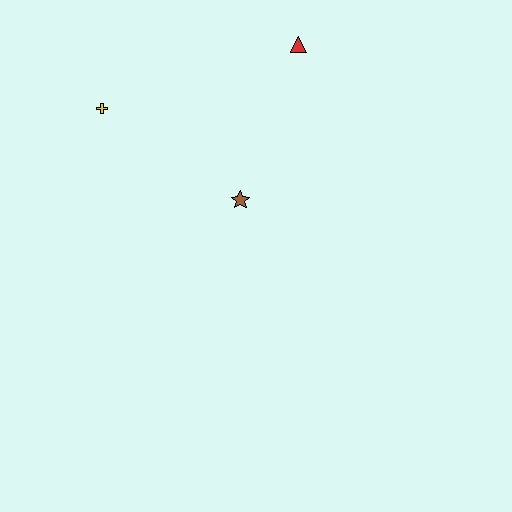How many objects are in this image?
There are 3 objects.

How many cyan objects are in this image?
There are no cyan objects.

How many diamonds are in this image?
There are no diamonds.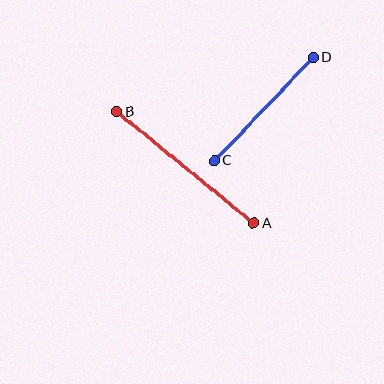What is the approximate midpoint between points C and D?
The midpoint is at approximately (264, 109) pixels.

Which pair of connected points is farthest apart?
Points A and B are farthest apart.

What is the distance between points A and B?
The distance is approximately 177 pixels.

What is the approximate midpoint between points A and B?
The midpoint is at approximately (185, 167) pixels.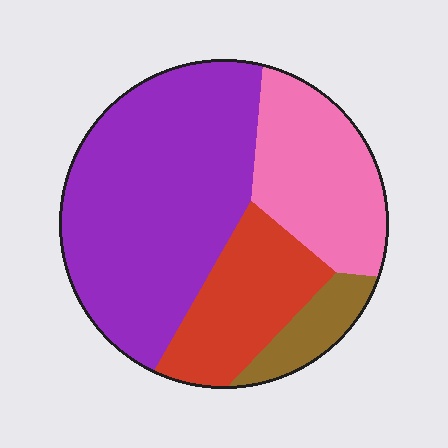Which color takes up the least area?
Brown, at roughly 10%.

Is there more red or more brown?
Red.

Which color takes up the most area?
Purple, at roughly 50%.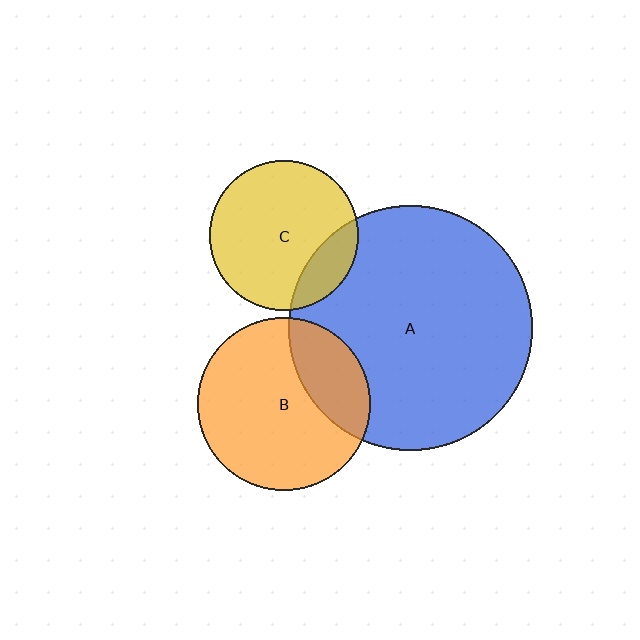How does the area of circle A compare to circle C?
Approximately 2.7 times.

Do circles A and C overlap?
Yes.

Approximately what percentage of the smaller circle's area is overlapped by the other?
Approximately 20%.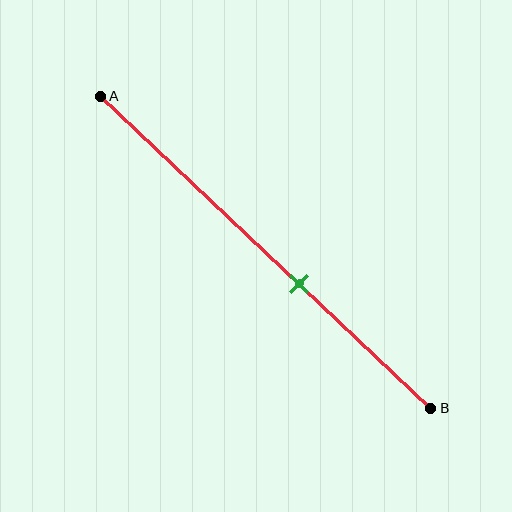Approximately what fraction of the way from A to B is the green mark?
The green mark is approximately 60% of the way from A to B.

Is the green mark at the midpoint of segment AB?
No, the mark is at about 60% from A, not at the 50% midpoint.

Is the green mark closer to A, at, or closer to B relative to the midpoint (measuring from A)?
The green mark is closer to point B than the midpoint of segment AB.